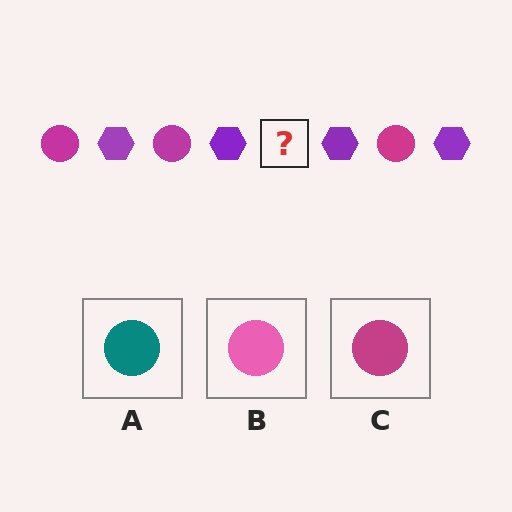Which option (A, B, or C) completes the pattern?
C.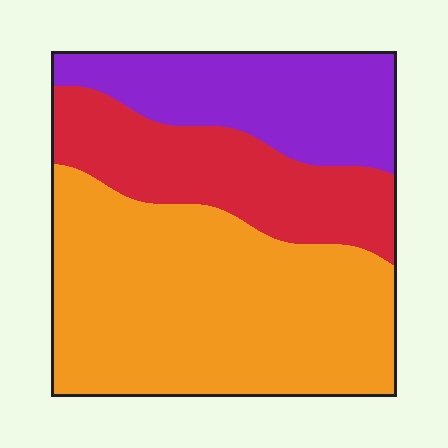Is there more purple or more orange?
Orange.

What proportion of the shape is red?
Red covers roughly 25% of the shape.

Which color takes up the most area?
Orange, at roughly 50%.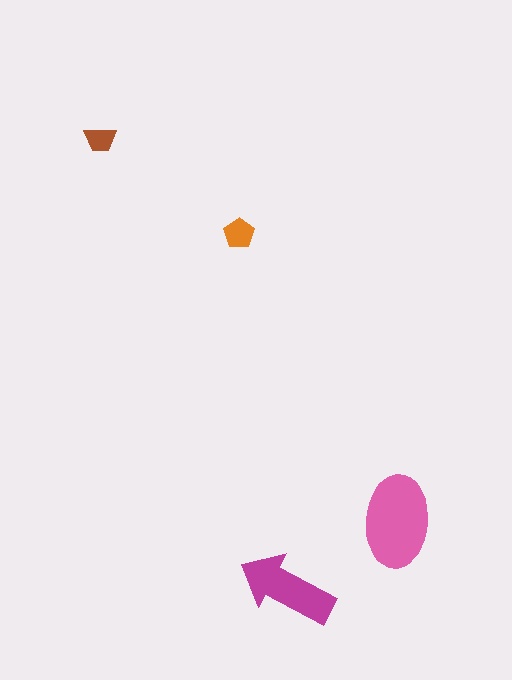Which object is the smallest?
The brown trapezoid.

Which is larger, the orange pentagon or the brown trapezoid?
The orange pentagon.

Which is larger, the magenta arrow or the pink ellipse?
The pink ellipse.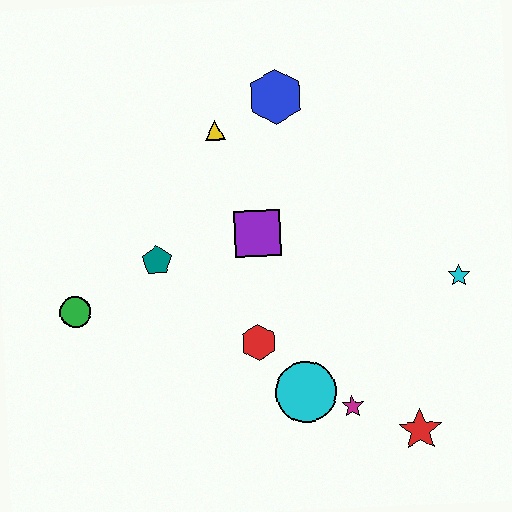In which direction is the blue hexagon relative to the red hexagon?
The blue hexagon is above the red hexagon.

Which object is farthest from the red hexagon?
The blue hexagon is farthest from the red hexagon.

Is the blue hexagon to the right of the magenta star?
No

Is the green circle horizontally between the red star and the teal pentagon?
No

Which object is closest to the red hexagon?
The cyan circle is closest to the red hexagon.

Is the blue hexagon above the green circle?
Yes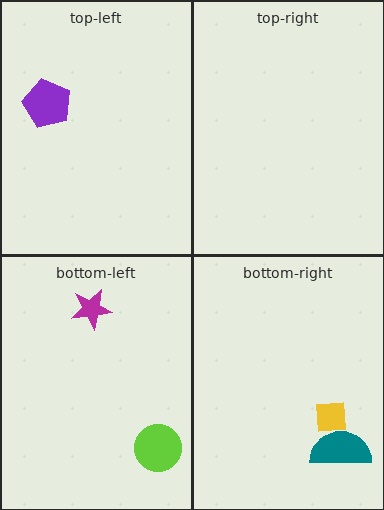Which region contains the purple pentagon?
The top-left region.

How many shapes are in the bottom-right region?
2.